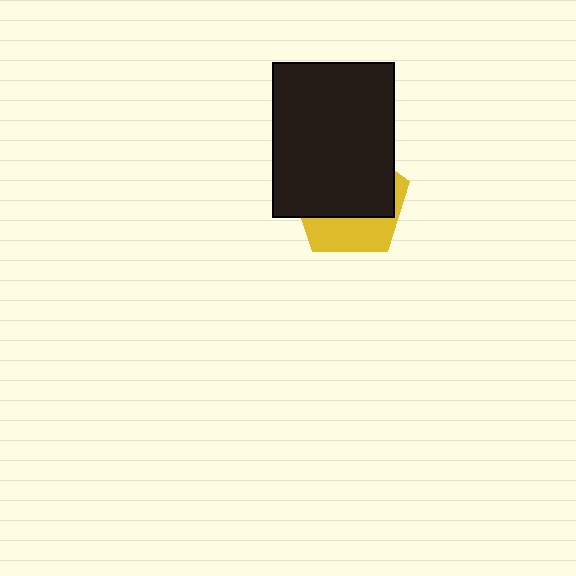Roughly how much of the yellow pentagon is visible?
A small part of it is visible (roughly 35%).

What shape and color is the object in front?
The object in front is a black rectangle.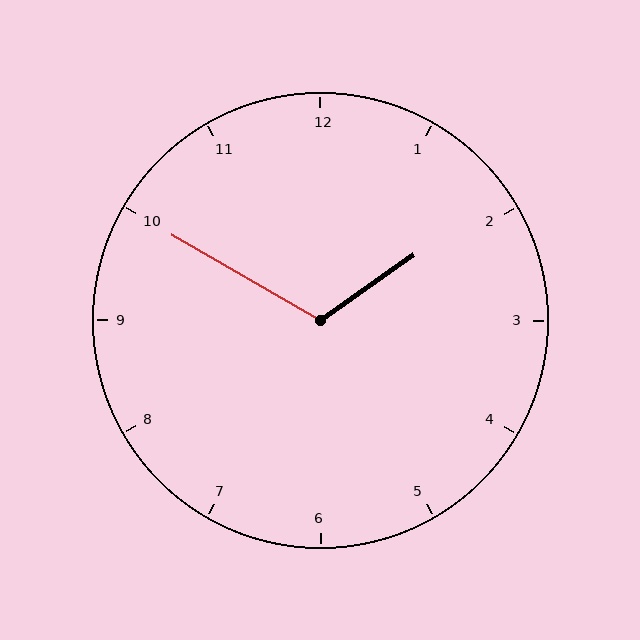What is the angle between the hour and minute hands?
Approximately 115 degrees.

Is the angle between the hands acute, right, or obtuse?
It is obtuse.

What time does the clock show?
1:50.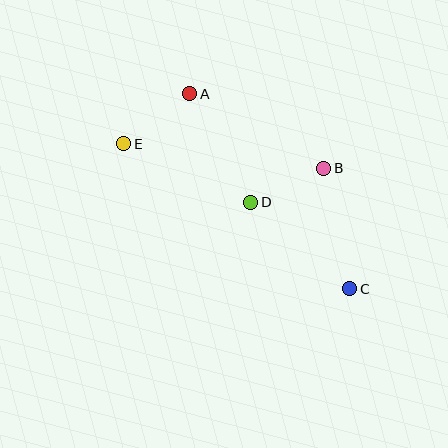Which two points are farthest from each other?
Points C and E are farthest from each other.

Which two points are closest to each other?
Points B and D are closest to each other.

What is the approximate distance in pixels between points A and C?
The distance between A and C is approximately 252 pixels.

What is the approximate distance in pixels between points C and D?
The distance between C and D is approximately 131 pixels.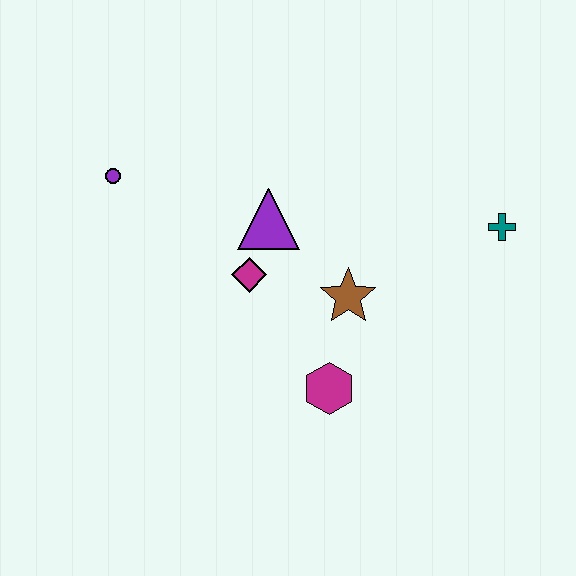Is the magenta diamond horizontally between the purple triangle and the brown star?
No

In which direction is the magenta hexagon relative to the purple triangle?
The magenta hexagon is below the purple triangle.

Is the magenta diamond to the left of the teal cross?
Yes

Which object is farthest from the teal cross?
The purple circle is farthest from the teal cross.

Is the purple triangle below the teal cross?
No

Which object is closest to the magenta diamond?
The purple triangle is closest to the magenta diamond.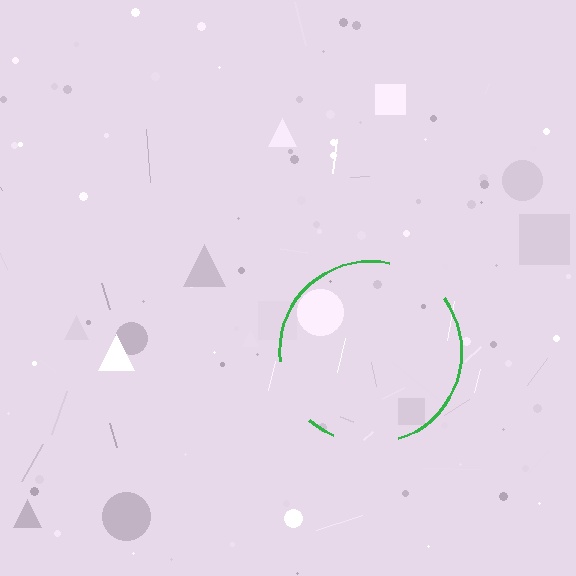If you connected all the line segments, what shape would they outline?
They would outline a circle.